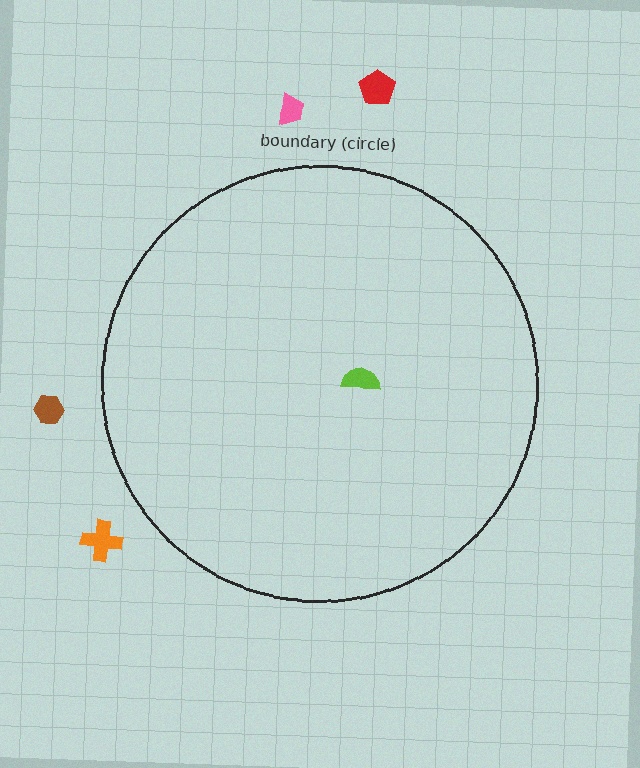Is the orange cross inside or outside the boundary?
Outside.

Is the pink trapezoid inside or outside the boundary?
Outside.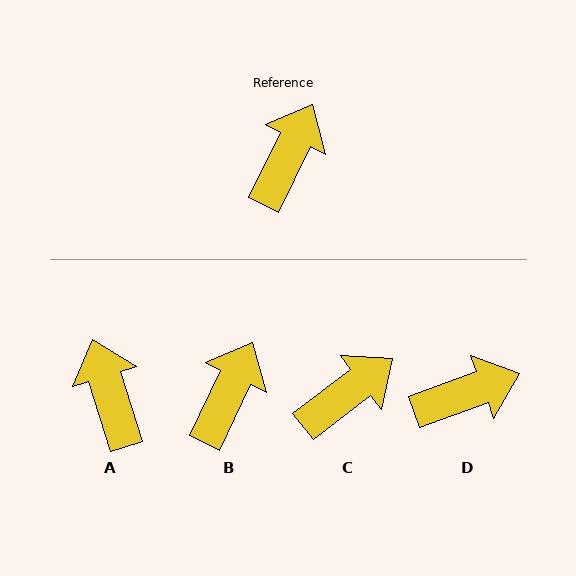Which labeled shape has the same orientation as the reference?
B.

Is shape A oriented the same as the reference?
No, it is off by about 43 degrees.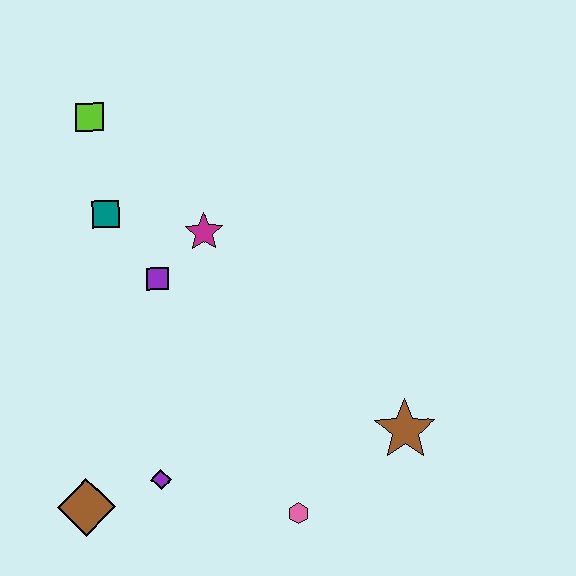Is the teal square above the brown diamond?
Yes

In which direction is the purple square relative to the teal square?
The purple square is below the teal square.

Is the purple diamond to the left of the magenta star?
Yes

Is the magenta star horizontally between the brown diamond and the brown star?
Yes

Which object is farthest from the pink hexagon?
The lime square is farthest from the pink hexagon.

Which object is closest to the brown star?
The pink hexagon is closest to the brown star.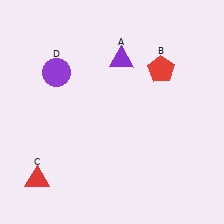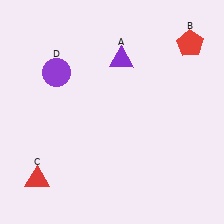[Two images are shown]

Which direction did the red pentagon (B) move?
The red pentagon (B) moved right.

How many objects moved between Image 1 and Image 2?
1 object moved between the two images.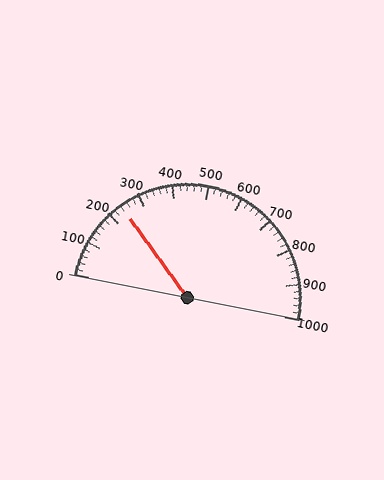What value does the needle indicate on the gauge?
The needle indicates approximately 240.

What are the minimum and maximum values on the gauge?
The gauge ranges from 0 to 1000.